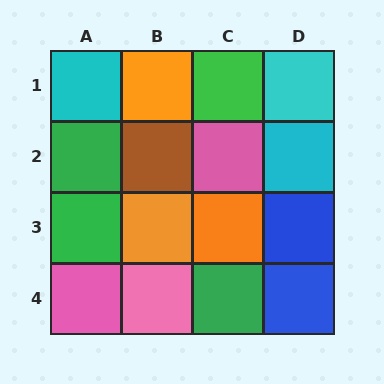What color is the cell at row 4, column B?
Pink.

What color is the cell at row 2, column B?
Brown.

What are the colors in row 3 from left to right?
Green, orange, orange, blue.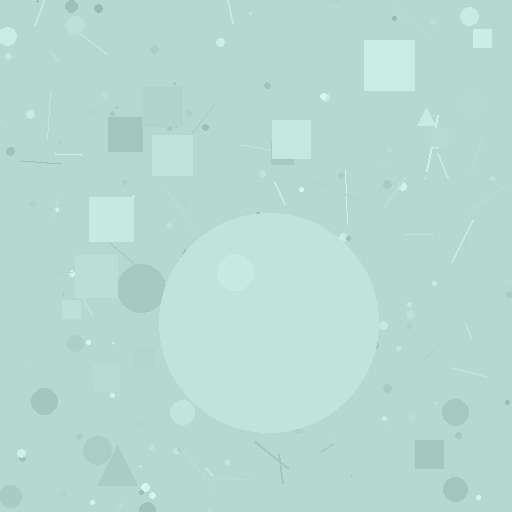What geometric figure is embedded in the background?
A circle is embedded in the background.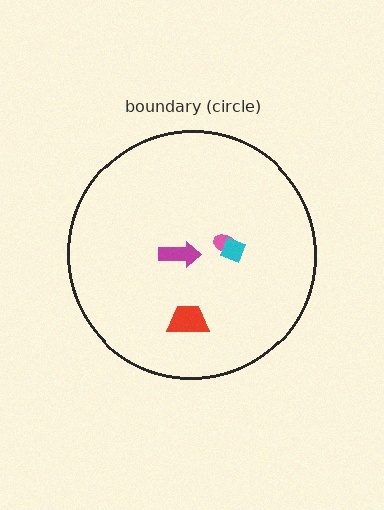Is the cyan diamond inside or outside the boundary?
Inside.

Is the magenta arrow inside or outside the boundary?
Inside.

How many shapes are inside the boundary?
4 inside, 0 outside.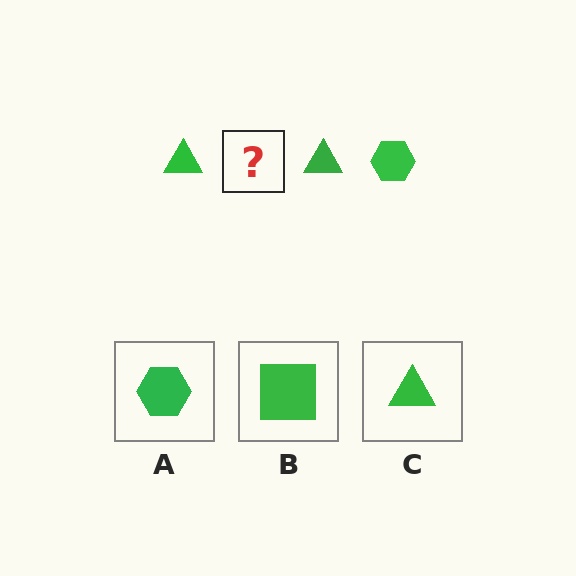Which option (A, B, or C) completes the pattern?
A.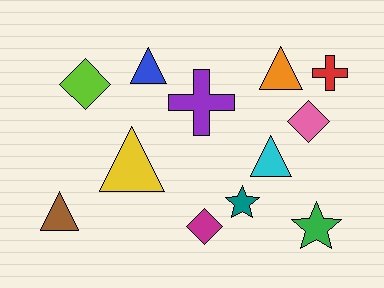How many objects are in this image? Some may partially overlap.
There are 12 objects.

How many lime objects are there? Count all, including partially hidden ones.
There is 1 lime object.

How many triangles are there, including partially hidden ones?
There are 5 triangles.